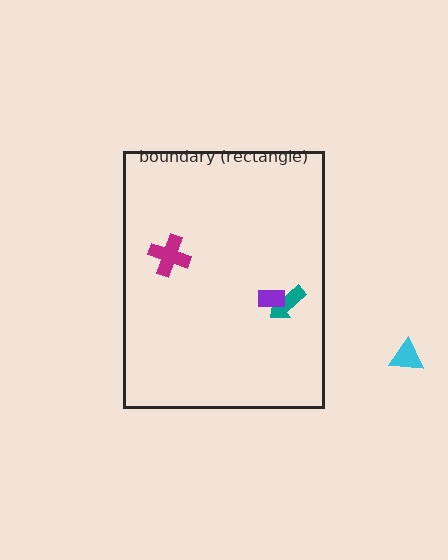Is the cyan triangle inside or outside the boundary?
Outside.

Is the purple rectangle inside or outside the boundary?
Inside.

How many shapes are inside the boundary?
3 inside, 1 outside.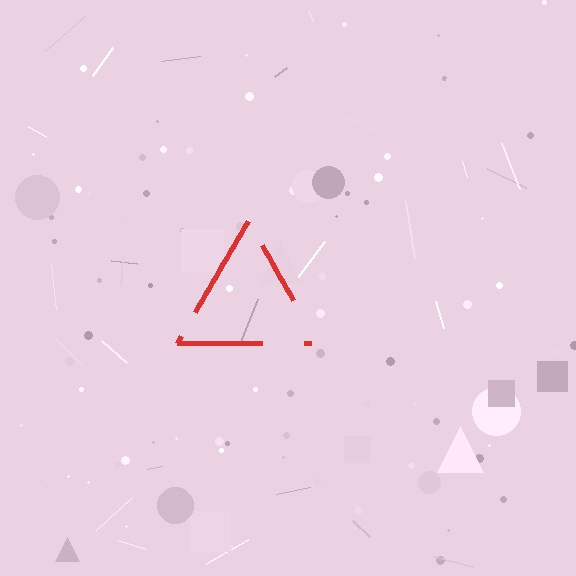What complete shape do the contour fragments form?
The contour fragments form a triangle.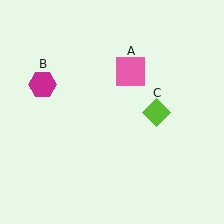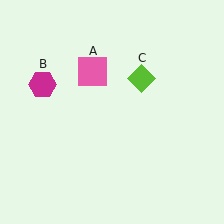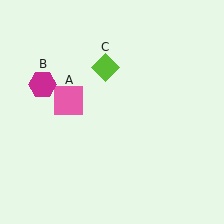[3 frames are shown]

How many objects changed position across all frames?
2 objects changed position: pink square (object A), lime diamond (object C).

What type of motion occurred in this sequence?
The pink square (object A), lime diamond (object C) rotated counterclockwise around the center of the scene.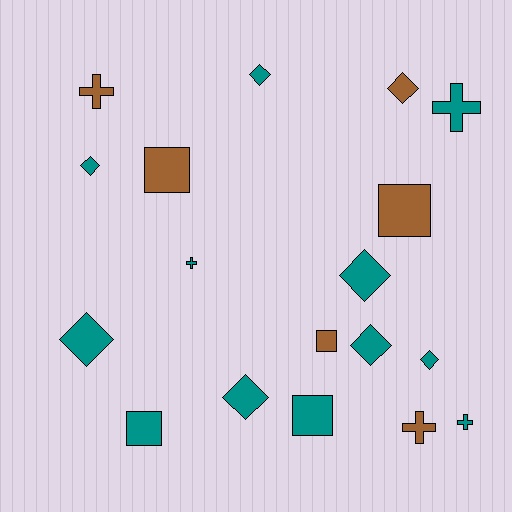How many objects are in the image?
There are 18 objects.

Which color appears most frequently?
Teal, with 12 objects.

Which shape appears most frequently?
Diamond, with 8 objects.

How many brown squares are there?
There are 3 brown squares.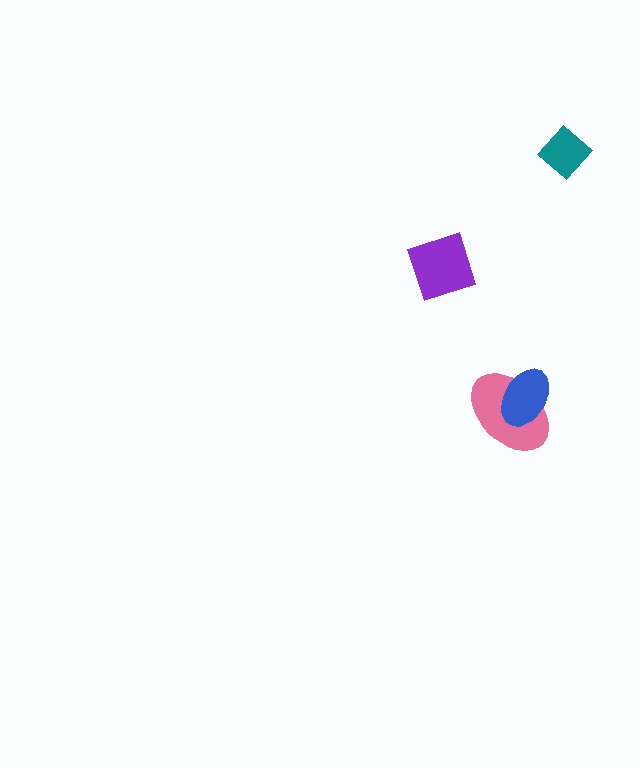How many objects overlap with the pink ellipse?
1 object overlaps with the pink ellipse.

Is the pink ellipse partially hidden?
Yes, it is partially covered by another shape.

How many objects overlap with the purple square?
0 objects overlap with the purple square.